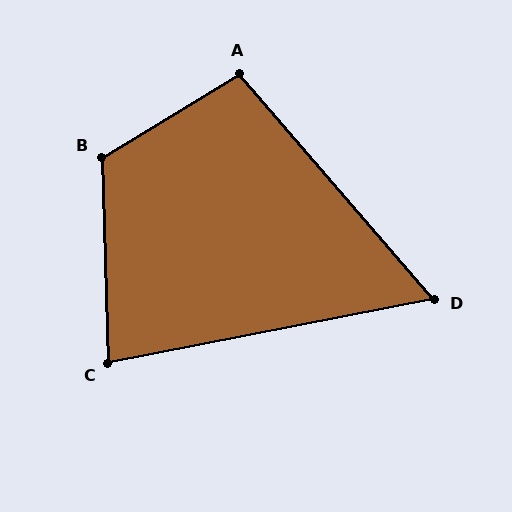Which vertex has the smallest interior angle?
D, at approximately 60 degrees.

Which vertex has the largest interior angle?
B, at approximately 120 degrees.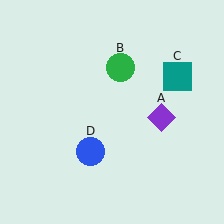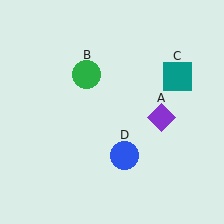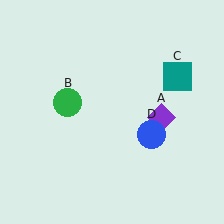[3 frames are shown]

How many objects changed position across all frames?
2 objects changed position: green circle (object B), blue circle (object D).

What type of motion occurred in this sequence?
The green circle (object B), blue circle (object D) rotated counterclockwise around the center of the scene.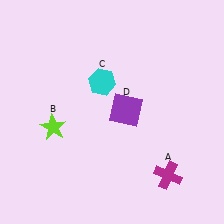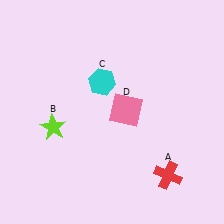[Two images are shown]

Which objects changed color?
A changed from magenta to red. D changed from purple to pink.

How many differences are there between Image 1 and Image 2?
There are 2 differences between the two images.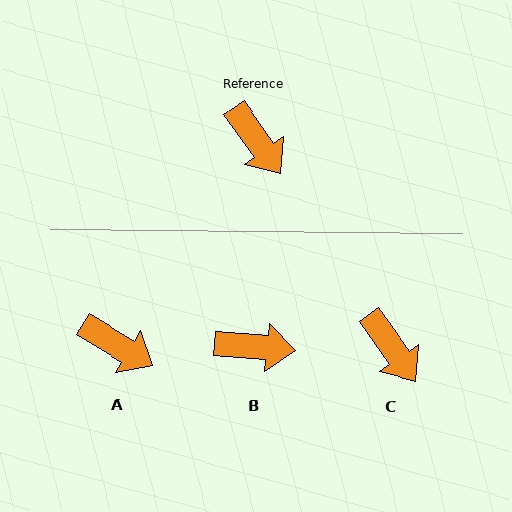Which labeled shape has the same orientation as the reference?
C.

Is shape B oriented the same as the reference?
No, it is off by about 50 degrees.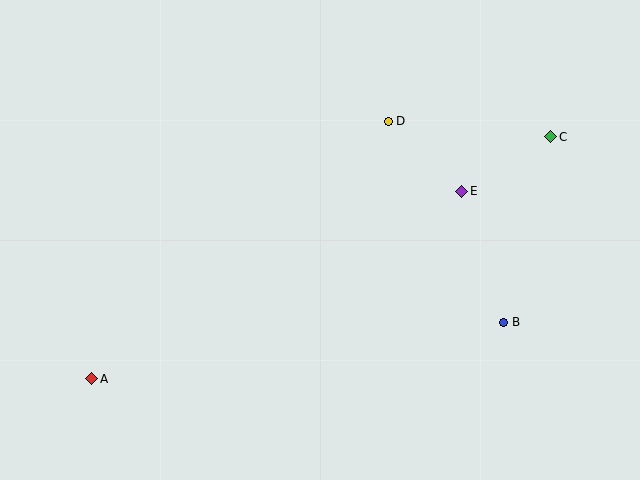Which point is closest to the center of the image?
Point D at (388, 121) is closest to the center.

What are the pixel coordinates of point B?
Point B is at (504, 322).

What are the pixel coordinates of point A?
Point A is at (92, 379).